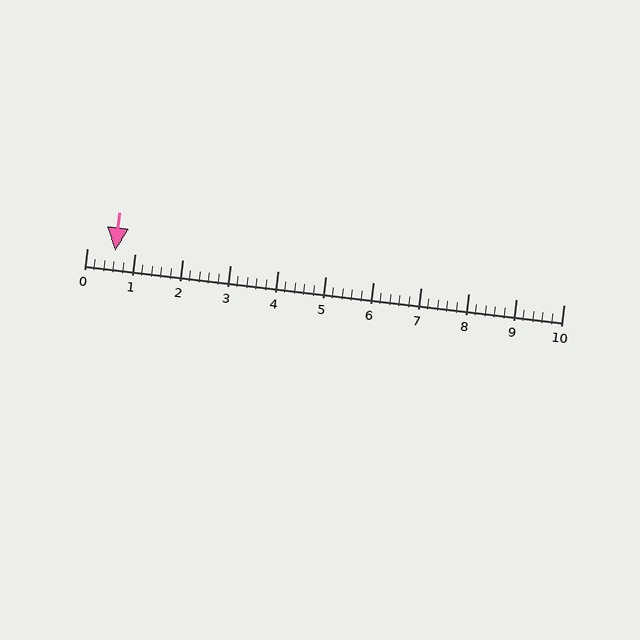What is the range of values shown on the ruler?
The ruler shows values from 0 to 10.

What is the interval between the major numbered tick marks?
The major tick marks are spaced 1 units apart.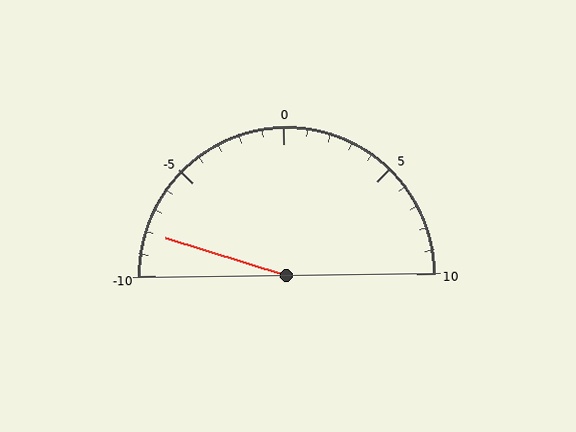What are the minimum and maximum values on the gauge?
The gauge ranges from -10 to 10.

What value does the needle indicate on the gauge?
The needle indicates approximately -8.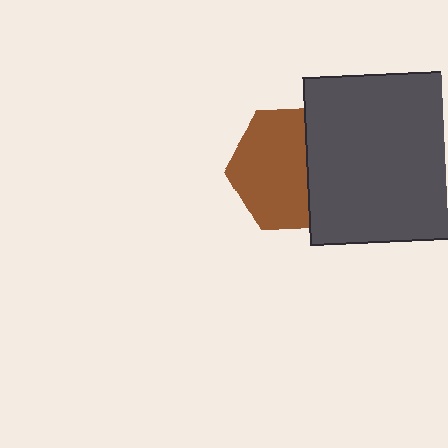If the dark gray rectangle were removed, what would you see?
You would see the complete brown hexagon.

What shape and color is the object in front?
The object in front is a dark gray rectangle.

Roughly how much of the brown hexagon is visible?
About half of it is visible (roughly 63%).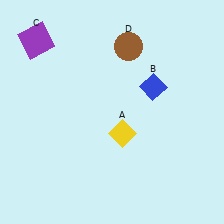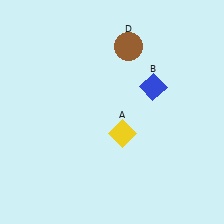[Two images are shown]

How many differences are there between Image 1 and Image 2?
There is 1 difference between the two images.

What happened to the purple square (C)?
The purple square (C) was removed in Image 2. It was in the top-left area of Image 1.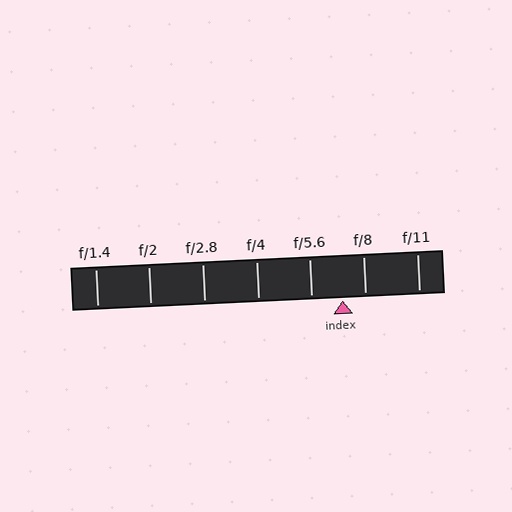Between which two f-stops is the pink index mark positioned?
The index mark is between f/5.6 and f/8.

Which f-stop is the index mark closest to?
The index mark is closest to f/8.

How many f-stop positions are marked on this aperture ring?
There are 7 f-stop positions marked.